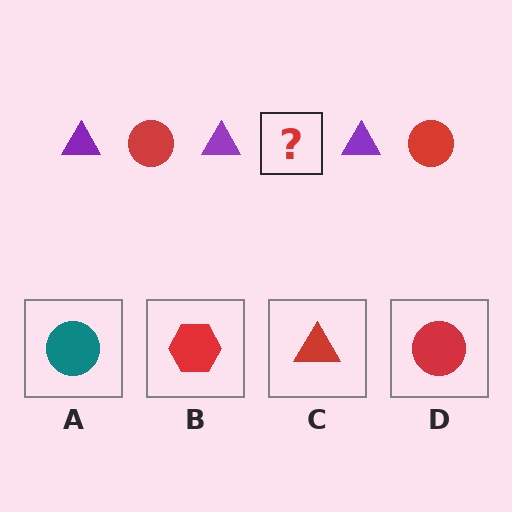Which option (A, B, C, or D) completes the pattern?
D.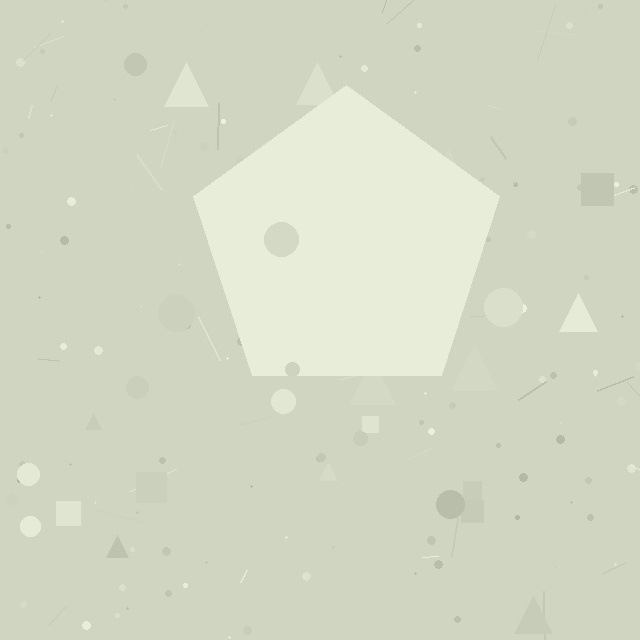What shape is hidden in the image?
A pentagon is hidden in the image.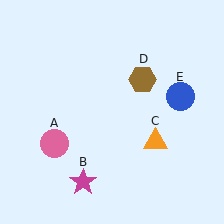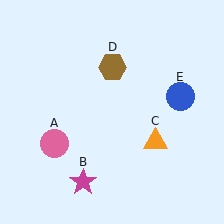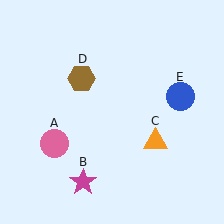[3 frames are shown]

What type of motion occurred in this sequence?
The brown hexagon (object D) rotated counterclockwise around the center of the scene.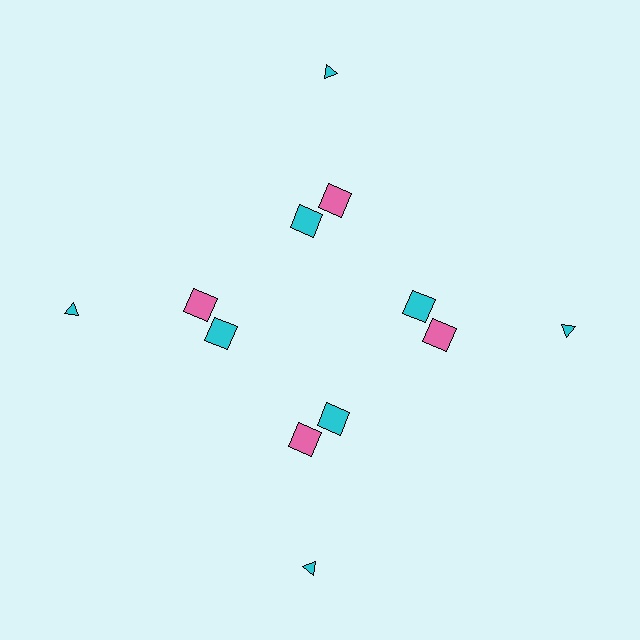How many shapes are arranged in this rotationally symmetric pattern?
There are 12 shapes, arranged in 4 groups of 3.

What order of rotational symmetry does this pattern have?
This pattern has 4-fold rotational symmetry.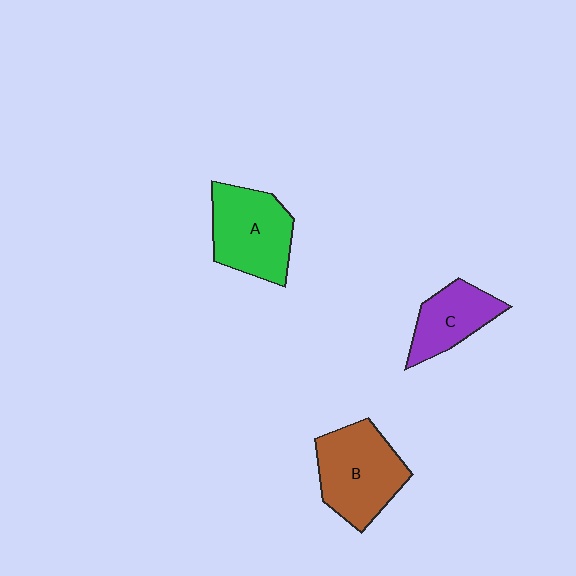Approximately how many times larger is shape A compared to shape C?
Approximately 1.4 times.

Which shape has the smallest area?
Shape C (purple).